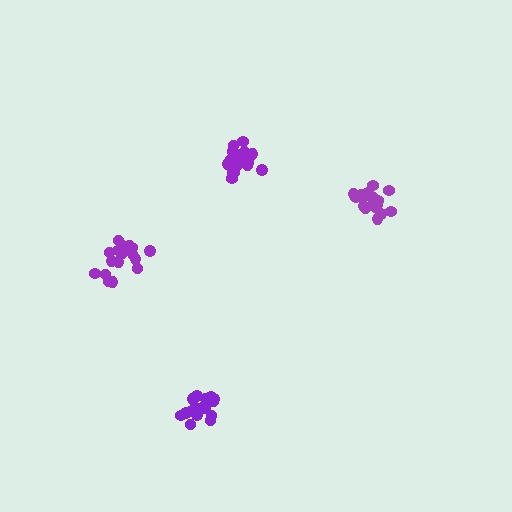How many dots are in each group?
Group 1: 17 dots, Group 2: 17 dots, Group 3: 20 dots, Group 4: 19 dots (73 total).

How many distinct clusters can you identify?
There are 4 distinct clusters.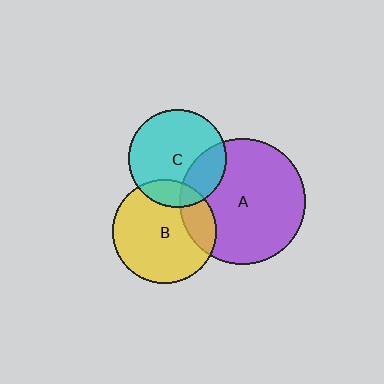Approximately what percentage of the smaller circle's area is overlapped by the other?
Approximately 20%.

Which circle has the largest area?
Circle A (purple).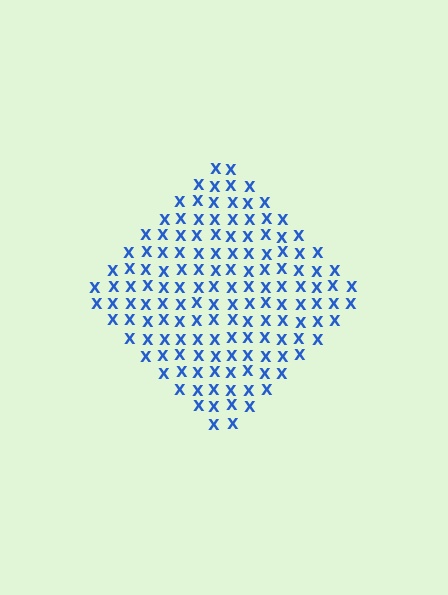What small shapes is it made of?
It is made of small letter X's.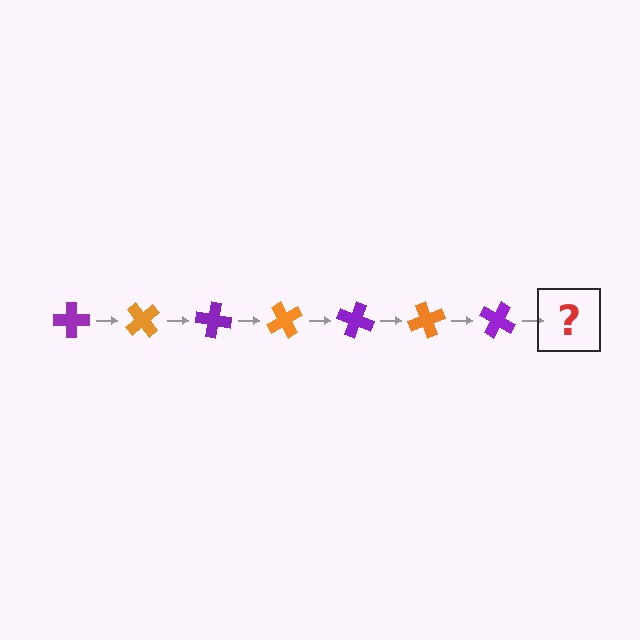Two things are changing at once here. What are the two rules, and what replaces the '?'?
The two rules are that it rotates 50 degrees each step and the color cycles through purple and orange. The '?' should be an orange cross, rotated 350 degrees from the start.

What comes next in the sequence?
The next element should be an orange cross, rotated 350 degrees from the start.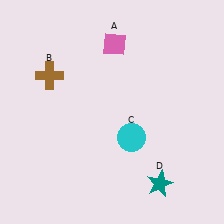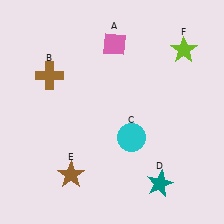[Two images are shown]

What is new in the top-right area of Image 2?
A lime star (F) was added in the top-right area of Image 2.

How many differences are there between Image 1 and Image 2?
There are 2 differences between the two images.